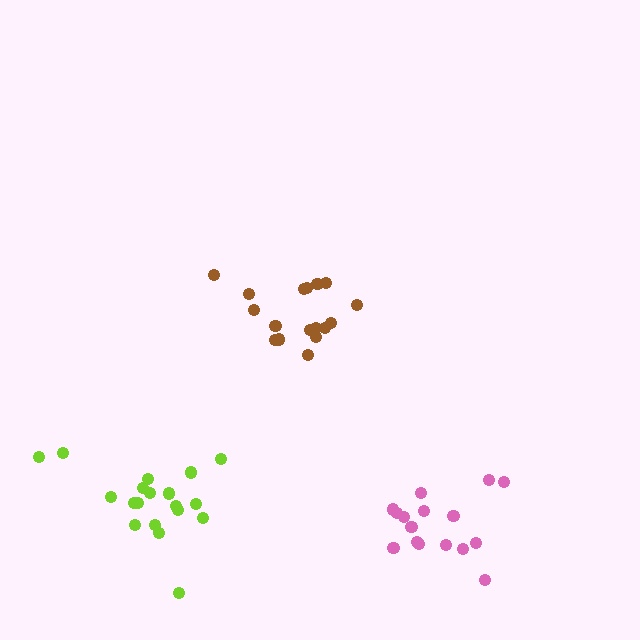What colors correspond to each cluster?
The clusters are colored: lime, pink, brown.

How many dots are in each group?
Group 1: 19 dots, Group 2: 16 dots, Group 3: 17 dots (52 total).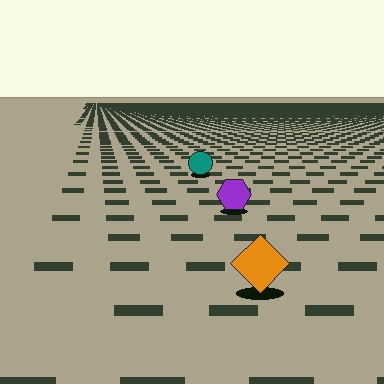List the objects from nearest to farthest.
From nearest to farthest: the orange diamond, the purple hexagon, the teal circle.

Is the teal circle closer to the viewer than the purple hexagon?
No. The purple hexagon is closer — you can tell from the texture gradient: the ground texture is coarser near it.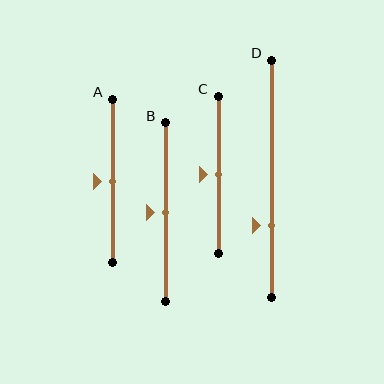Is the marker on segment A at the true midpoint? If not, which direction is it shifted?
Yes, the marker on segment A is at the true midpoint.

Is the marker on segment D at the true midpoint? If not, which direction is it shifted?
No, the marker on segment D is shifted downward by about 20% of the segment length.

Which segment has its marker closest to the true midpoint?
Segment A has its marker closest to the true midpoint.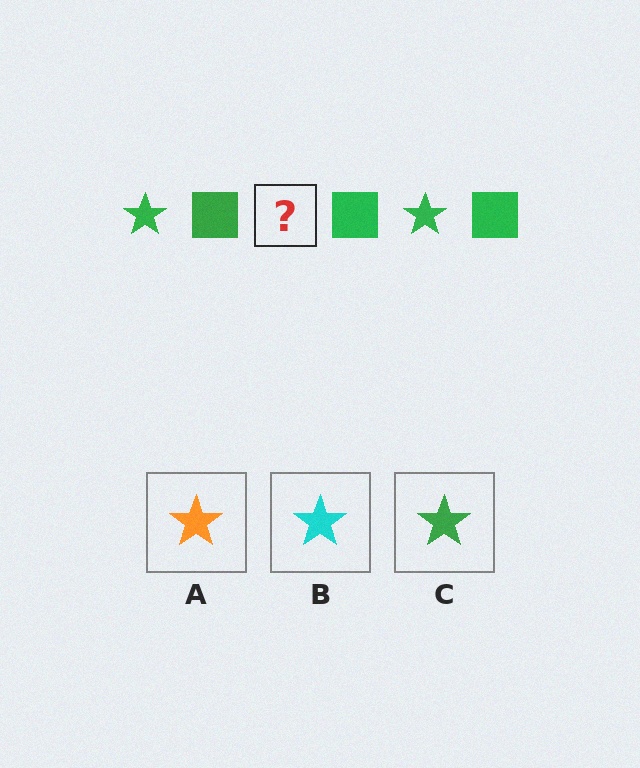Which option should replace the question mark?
Option C.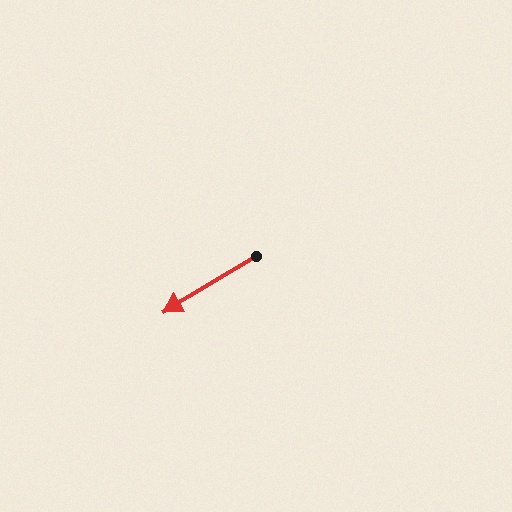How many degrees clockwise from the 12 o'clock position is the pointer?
Approximately 239 degrees.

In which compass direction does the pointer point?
Southwest.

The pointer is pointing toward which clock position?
Roughly 8 o'clock.